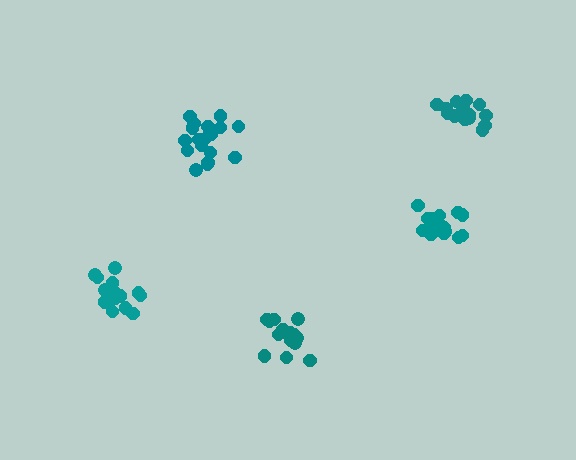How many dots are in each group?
Group 1: 15 dots, Group 2: 20 dots, Group 3: 21 dots, Group 4: 16 dots, Group 5: 17 dots (89 total).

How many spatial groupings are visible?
There are 5 spatial groupings.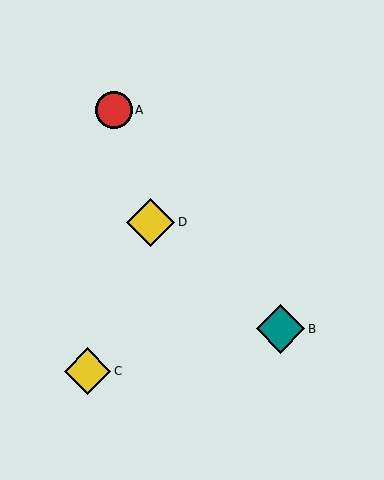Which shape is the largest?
The teal diamond (labeled B) is the largest.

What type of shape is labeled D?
Shape D is a yellow diamond.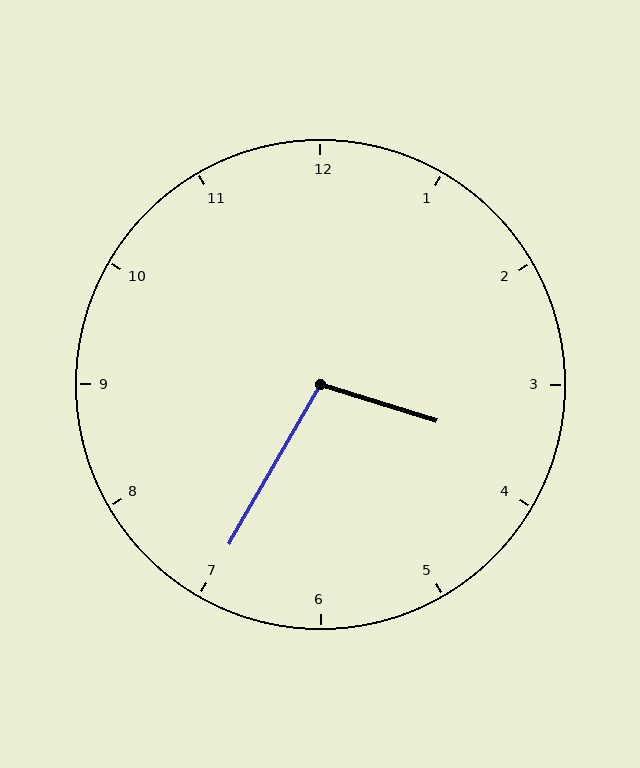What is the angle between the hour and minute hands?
Approximately 102 degrees.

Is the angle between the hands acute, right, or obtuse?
It is obtuse.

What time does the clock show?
3:35.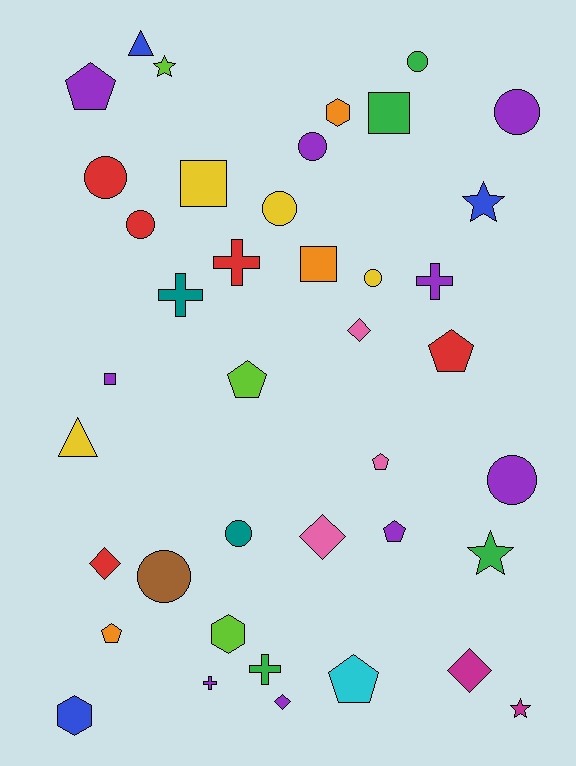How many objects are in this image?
There are 40 objects.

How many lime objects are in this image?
There are 3 lime objects.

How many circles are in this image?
There are 10 circles.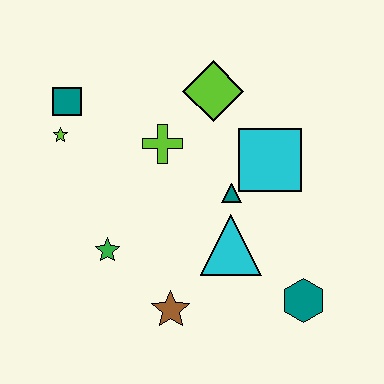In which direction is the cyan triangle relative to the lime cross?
The cyan triangle is below the lime cross.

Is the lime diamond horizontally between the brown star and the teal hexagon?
Yes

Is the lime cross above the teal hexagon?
Yes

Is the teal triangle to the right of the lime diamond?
Yes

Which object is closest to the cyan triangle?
The teal triangle is closest to the cyan triangle.